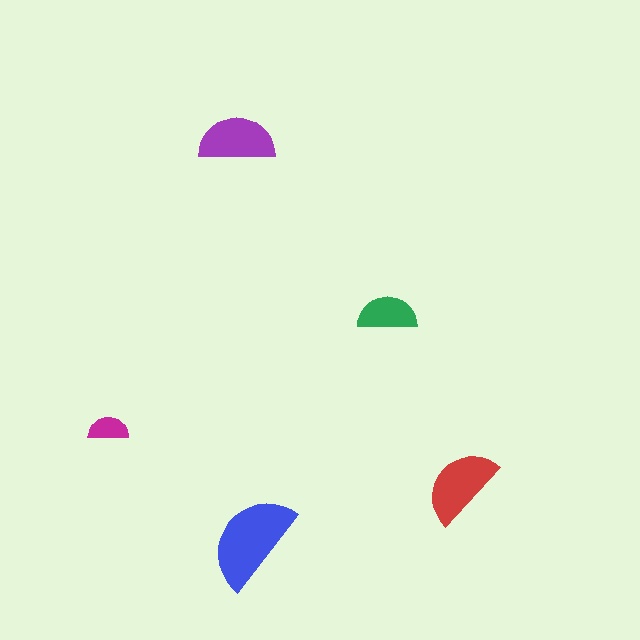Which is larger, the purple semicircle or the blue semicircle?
The blue one.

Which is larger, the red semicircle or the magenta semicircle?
The red one.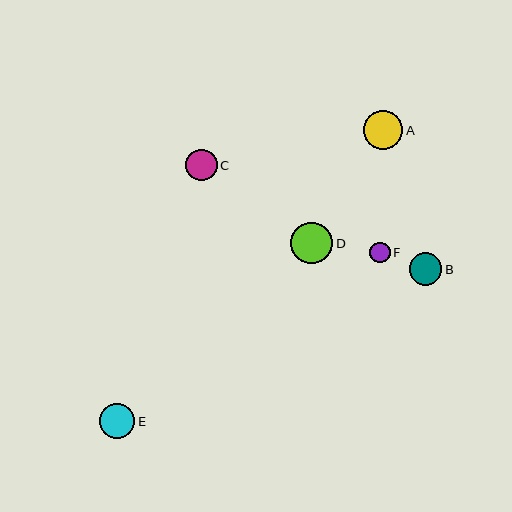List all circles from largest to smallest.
From largest to smallest: D, A, E, B, C, F.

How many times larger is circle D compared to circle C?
Circle D is approximately 1.3 times the size of circle C.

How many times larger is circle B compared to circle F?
Circle B is approximately 1.6 times the size of circle F.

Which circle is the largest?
Circle D is the largest with a size of approximately 42 pixels.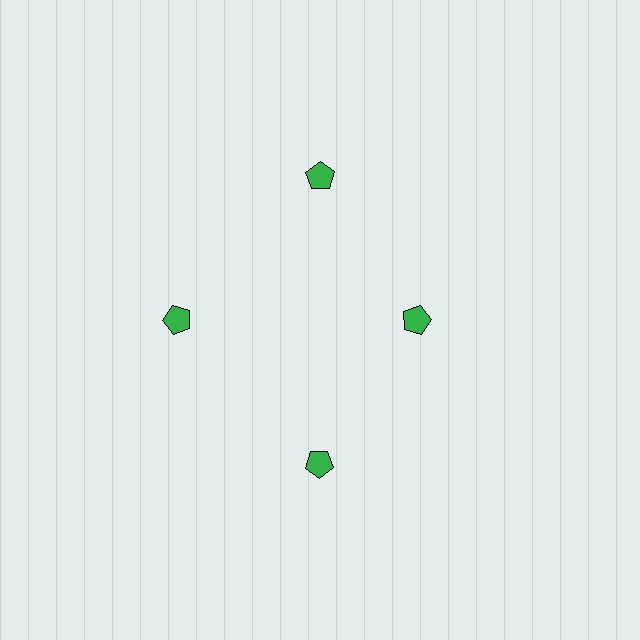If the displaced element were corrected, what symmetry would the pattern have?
It would have 4-fold rotational symmetry — the pattern would map onto itself every 90 degrees.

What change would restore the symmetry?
The symmetry would be restored by moving it outward, back onto the ring so that all 4 pentagons sit at equal angles and equal distance from the center.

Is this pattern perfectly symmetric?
No. The 4 green pentagons are arranged in a ring, but one element near the 3 o'clock position is pulled inward toward the center, breaking the 4-fold rotational symmetry.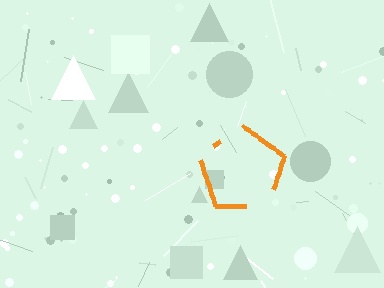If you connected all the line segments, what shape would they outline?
They would outline a pentagon.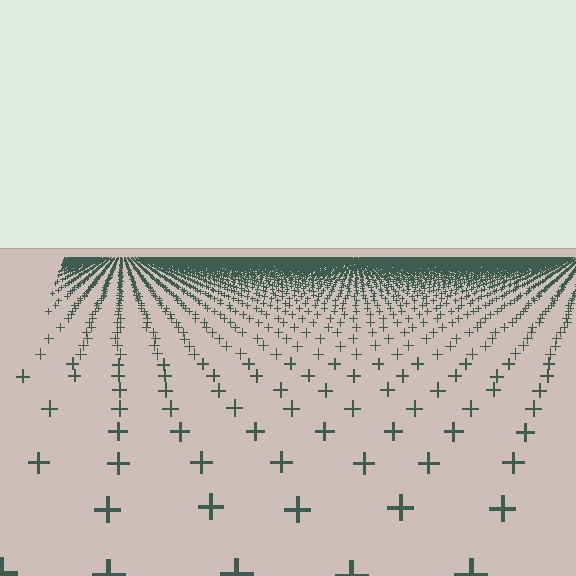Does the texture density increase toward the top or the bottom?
Density increases toward the top.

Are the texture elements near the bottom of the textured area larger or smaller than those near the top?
Larger. Near the bottom, elements are closer to the viewer and appear at a bigger on-screen size.